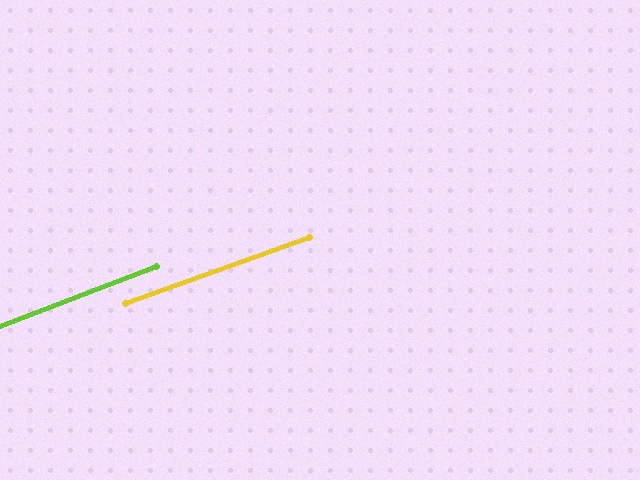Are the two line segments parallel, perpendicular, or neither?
Parallel — their directions differ by only 1.0°.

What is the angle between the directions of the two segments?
Approximately 1 degree.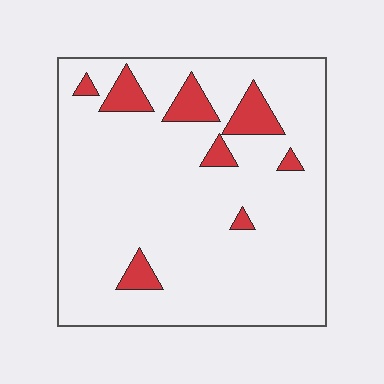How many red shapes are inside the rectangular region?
8.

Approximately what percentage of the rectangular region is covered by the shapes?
Approximately 10%.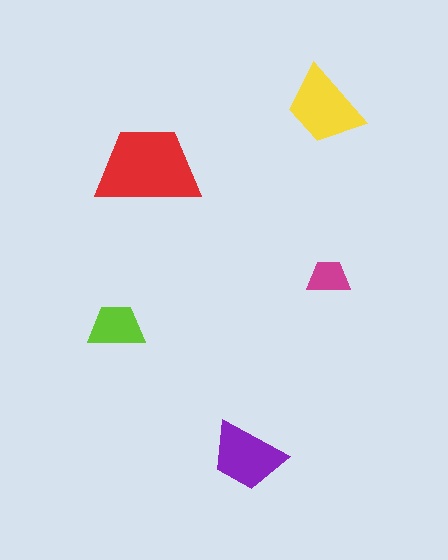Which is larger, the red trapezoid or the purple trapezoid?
The red one.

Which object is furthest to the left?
The lime trapezoid is leftmost.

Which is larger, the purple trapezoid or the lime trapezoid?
The purple one.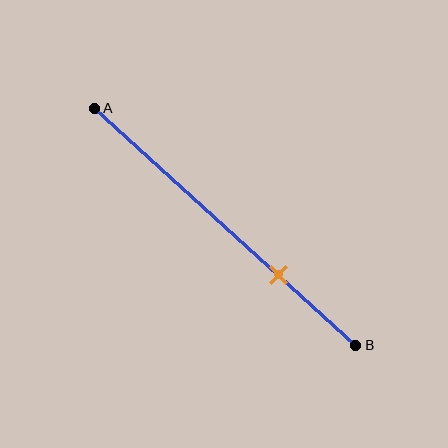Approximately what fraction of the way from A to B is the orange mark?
The orange mark is approximately 70% of the way from A to B.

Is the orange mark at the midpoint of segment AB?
No, the mark is at about 70% from A, not at the 50% midpoint.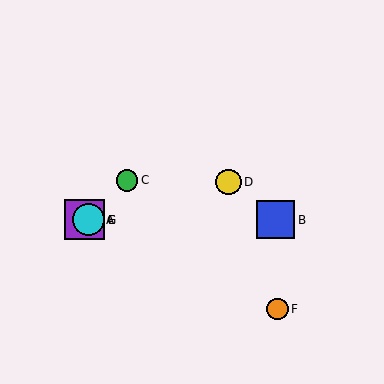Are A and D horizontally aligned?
No, A is at y≈220 and D is at y≈182.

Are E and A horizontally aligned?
Yes, both are at y≈220.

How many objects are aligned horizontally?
4 objects (A, B, E, G) are aligned horizontally.